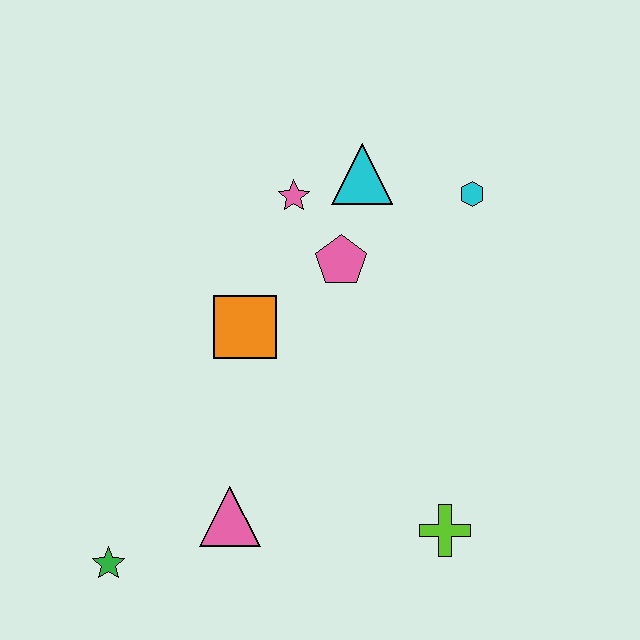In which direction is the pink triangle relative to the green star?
The pink triangle is to the right of the green star.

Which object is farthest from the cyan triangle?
The green star is farthest from the cyan triangle.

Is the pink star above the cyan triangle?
No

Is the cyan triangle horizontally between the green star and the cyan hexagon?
Yes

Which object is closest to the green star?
The pink triangle is closest to the green star.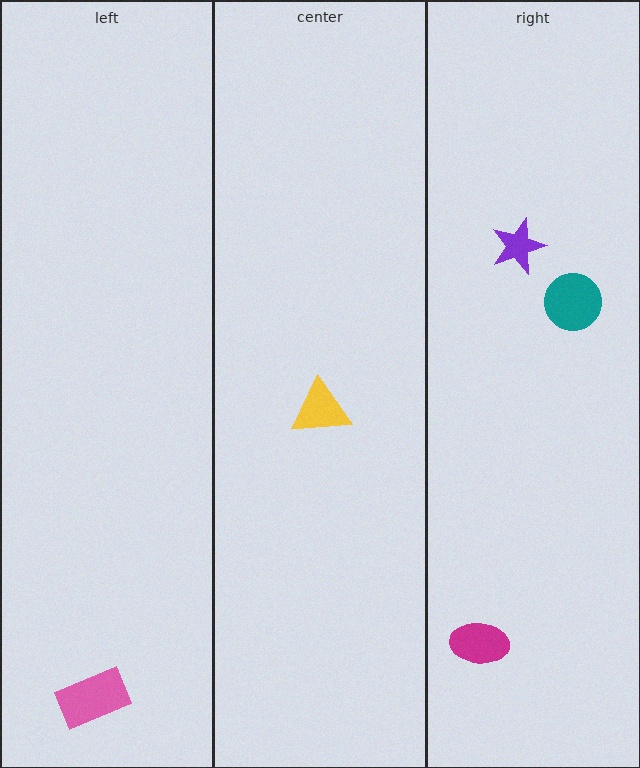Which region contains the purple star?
The right region.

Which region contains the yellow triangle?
The center region.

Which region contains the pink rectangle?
The left region.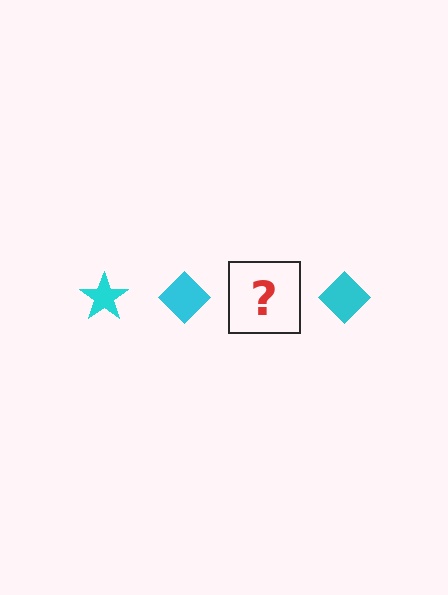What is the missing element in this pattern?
The missing element is a cyan star.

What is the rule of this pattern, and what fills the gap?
The rule is that the pattern cycles through star, diamond shapes in cyan. The gap should be filled with a cyan star.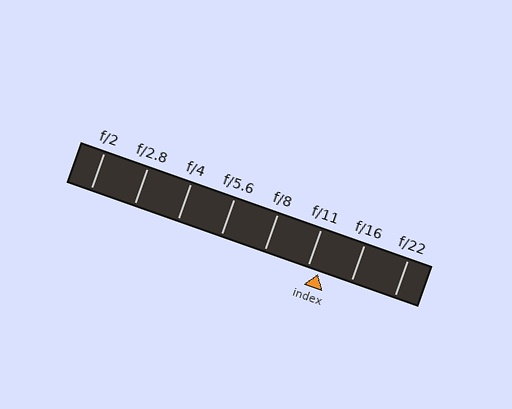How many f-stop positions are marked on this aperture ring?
There are 8 f-stop positions marked.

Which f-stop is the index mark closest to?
The index mark is closest to f/11.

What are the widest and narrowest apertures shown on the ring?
The widest aperture shown is f/2 and the narrowest is f/22.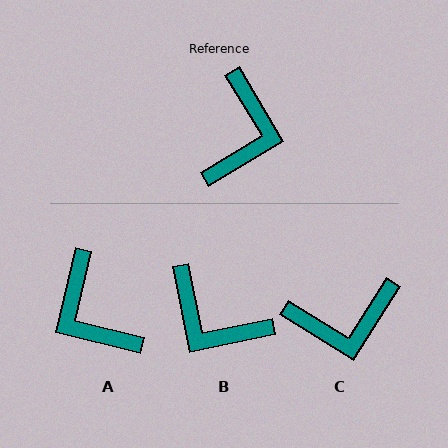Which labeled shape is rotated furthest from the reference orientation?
A, about 134 degrees away.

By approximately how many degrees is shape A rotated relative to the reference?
Approximately 134 degrees clockwise.